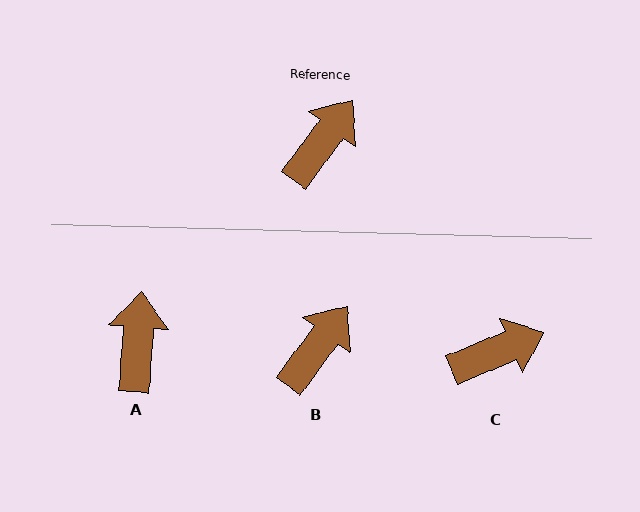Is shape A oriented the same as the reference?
No, it is off by about 32 degrees.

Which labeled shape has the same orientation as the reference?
B.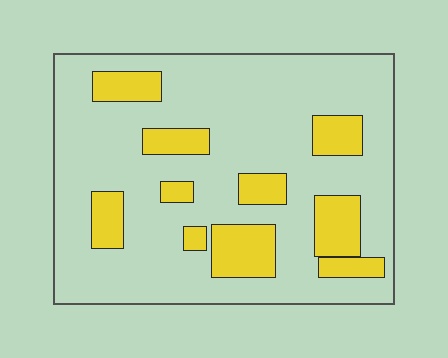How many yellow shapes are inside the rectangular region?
10.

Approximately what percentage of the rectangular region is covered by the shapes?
Approximately 20%.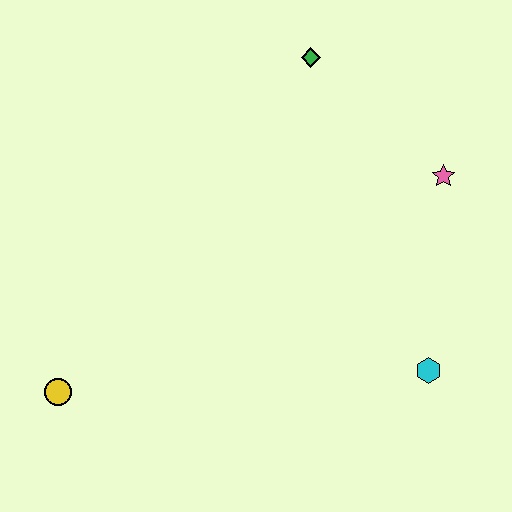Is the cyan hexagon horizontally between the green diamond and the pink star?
Yes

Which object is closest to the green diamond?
The pink star is closest to the green diamond.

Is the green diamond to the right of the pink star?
No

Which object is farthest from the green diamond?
The yellow circle is farthest from the green diamond.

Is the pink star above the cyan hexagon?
Yes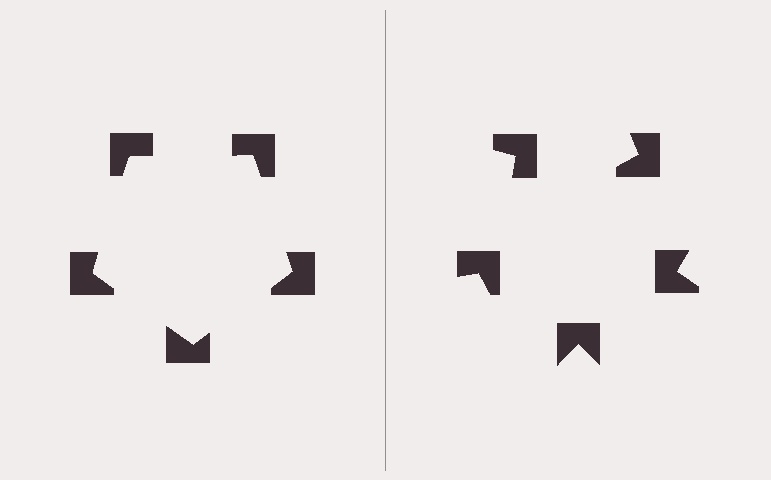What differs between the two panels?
The notched squares are positioned identically on both sides; only the wedge orientations differ. On the left they align to a pentagon; on the right they are misaligned.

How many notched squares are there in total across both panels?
10 — 5 on each side.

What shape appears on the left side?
An illusory pentagon.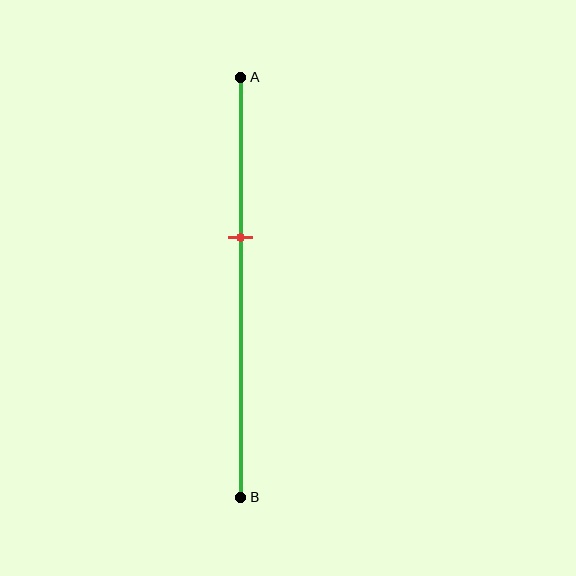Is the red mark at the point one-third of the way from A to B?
No, the mark is at about 40% from A, not at the 33% one-third point.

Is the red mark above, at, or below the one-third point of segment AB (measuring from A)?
The red mark is below the one-third point of segment AB.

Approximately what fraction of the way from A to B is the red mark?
The red mark is approximately 40% of the way from A to B.